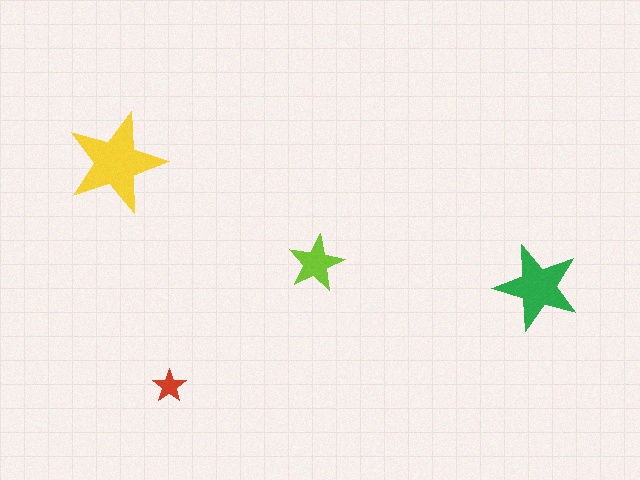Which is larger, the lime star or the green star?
The green one.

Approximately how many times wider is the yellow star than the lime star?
About 2 times wider.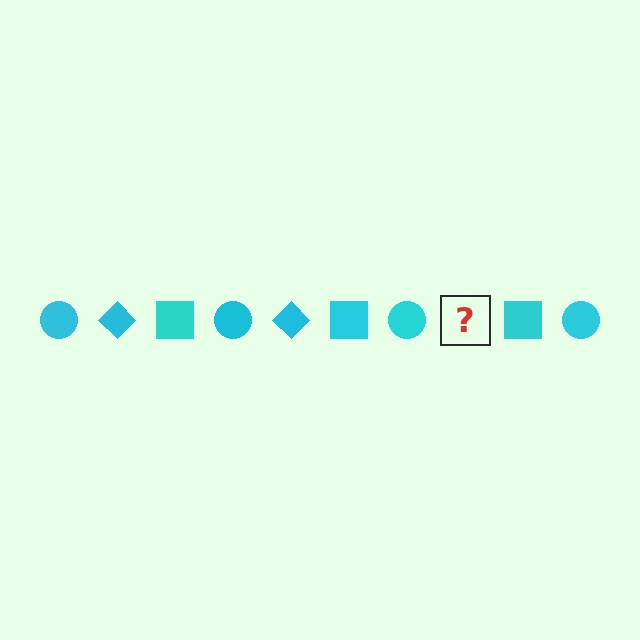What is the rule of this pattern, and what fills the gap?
The rule is that the pattern cycles through circle, diamond, square shapes in cyan. The gap should be filled with a cyan diamond.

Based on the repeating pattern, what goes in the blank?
The blank should be a cyan diamond.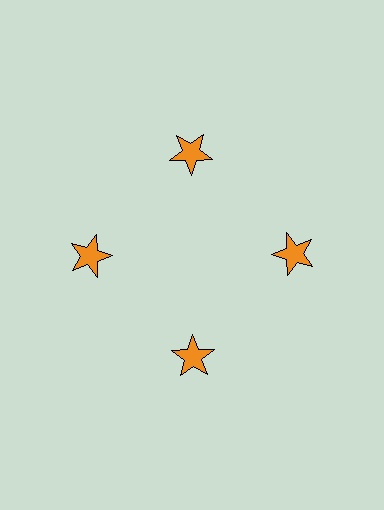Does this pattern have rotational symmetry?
Yes, this pattern has 4-fold rotational symmetry. It looks the same after rotating 90 degrees around the center.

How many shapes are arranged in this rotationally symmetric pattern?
There are 4 shapes, arranged in 4 groups of 1.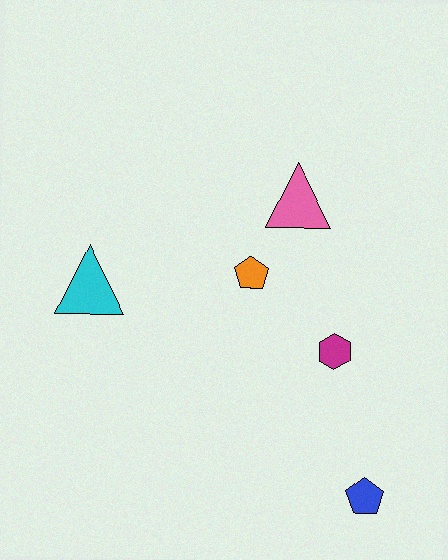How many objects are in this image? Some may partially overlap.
There are 5 objects.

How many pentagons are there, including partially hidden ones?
There are 2 pentagons.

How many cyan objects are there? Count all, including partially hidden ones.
There is 1 cyan object.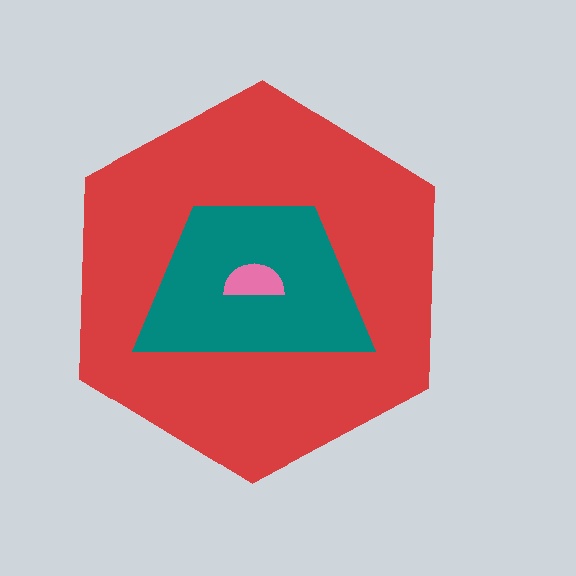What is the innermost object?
The pink semicircle.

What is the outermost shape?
The red hexagon.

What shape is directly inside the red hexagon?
The teal trapezoid.